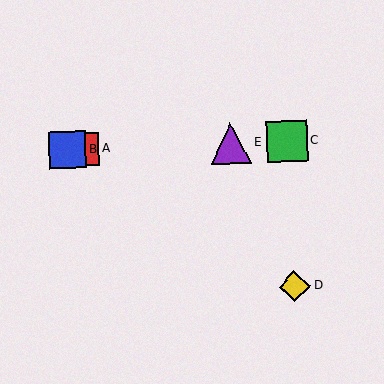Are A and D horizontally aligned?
No, A is at y≈149 and D is at y≈286.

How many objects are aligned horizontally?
4 objects (A, B, C, E) are aligned horizontally.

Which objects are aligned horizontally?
Objects A, B, C, E are aligned horizontally.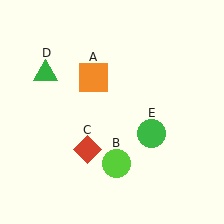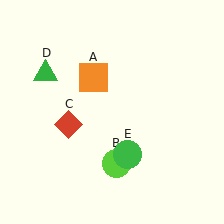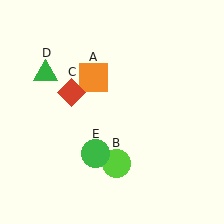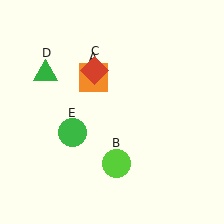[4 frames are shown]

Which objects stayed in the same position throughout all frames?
Orange square (object A) and lime circle (object B) and green triangle (object D) remained stationary.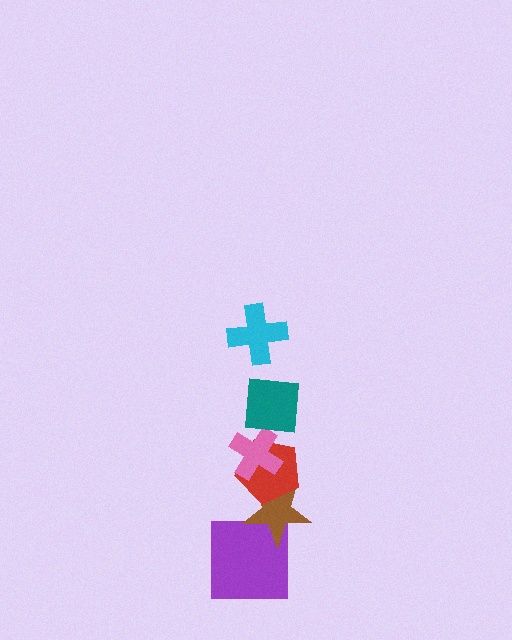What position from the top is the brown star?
The brown star is 5th from the top.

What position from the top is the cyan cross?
The cyan cross is 1st from the top.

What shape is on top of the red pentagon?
The pink cross is on top of the red pentagon.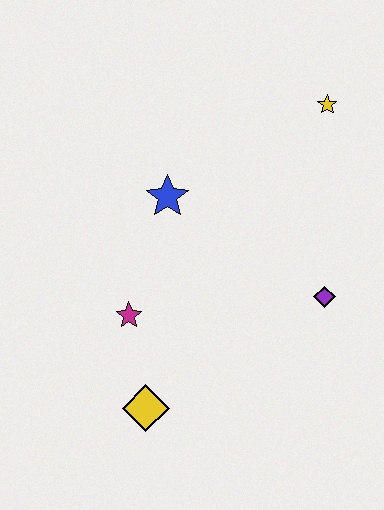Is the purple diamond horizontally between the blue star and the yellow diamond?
No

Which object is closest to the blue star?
The magenta star is closest to the blue star.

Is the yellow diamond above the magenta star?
No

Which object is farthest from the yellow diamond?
The yellow star is farthest from the yellow diamond.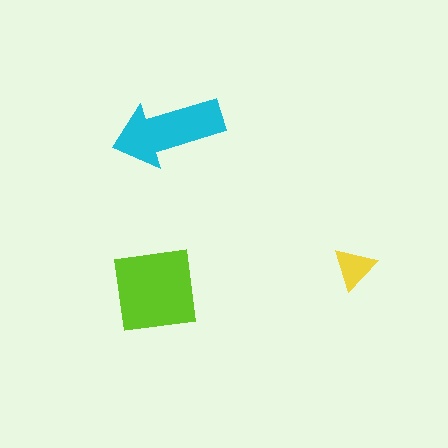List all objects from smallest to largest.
The yellow triangle, the cyan arrow, the lime square.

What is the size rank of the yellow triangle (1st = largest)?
3rd.